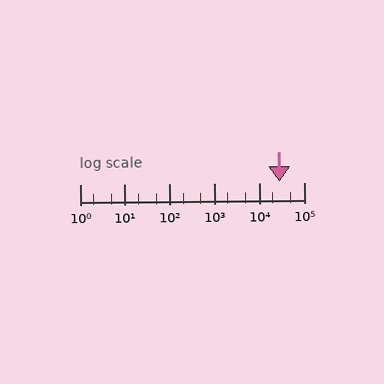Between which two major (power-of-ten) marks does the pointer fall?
The pointer is between 10000 and 100000.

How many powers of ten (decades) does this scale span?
The scale spans 5 decades, from 1 to 100000.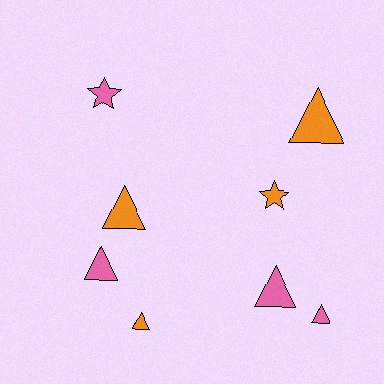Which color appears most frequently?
Orange, with 4 objects.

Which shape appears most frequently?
Triangle, with 6 objects.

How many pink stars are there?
There is 1 pink star.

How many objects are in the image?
There are 8 objects.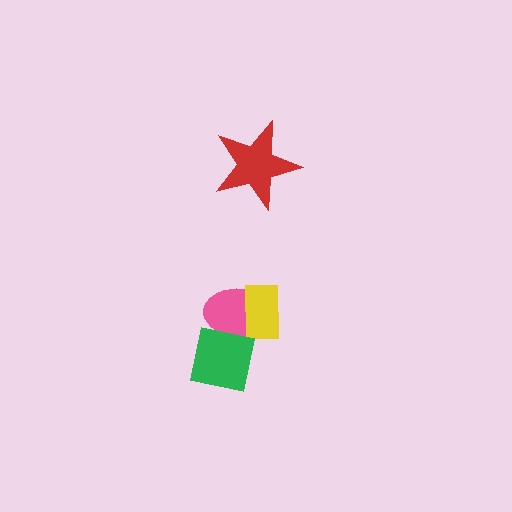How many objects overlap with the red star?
0 objects overlap with the red star.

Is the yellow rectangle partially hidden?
No, no other shape covers it.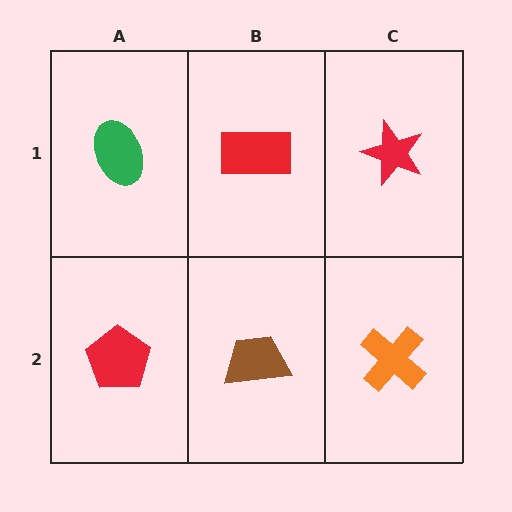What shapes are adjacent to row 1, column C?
An orange cross (row 2, column C), a red rectangle (row 1, column B).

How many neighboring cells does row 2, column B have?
3.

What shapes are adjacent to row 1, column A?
A red pentagon (row 2, column A), a red rectangle (row 1, column B).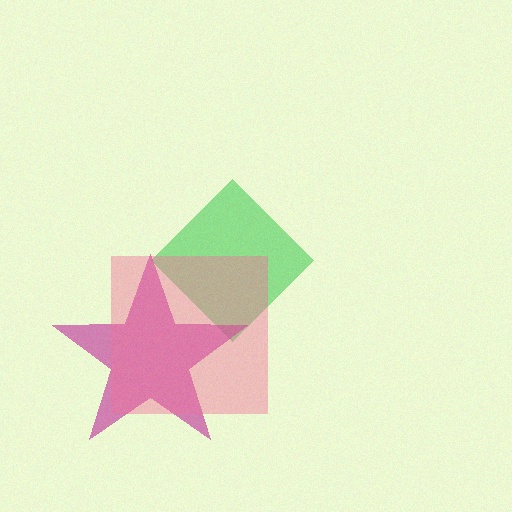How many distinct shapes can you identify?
There are 3 distinct shapes: a green diamond, a magenta star, a pink square.